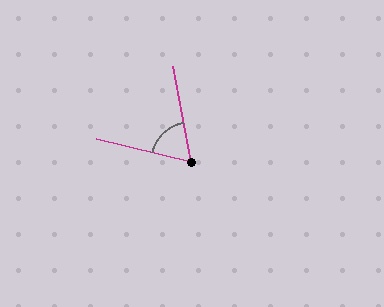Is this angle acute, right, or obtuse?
It is acute.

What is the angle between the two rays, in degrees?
Approximately 66 degrees.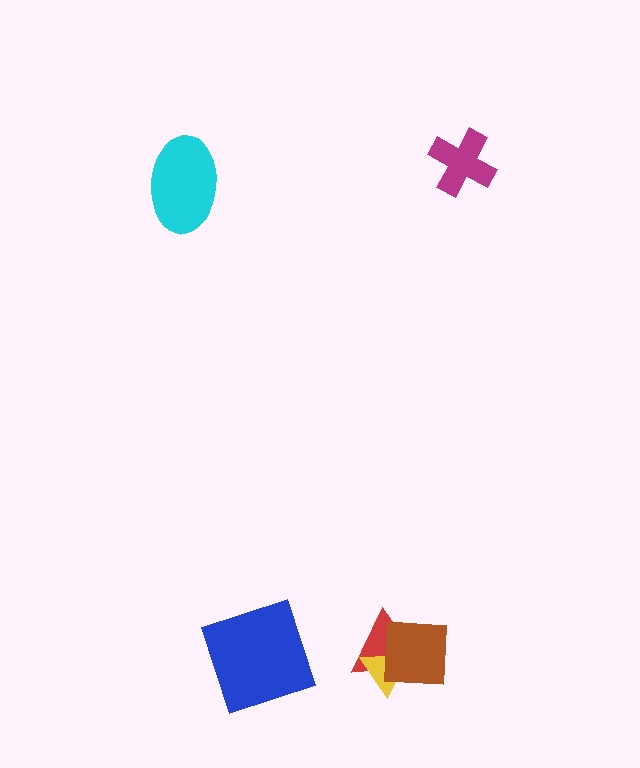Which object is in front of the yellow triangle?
The brown square is in front of the yellow triangle.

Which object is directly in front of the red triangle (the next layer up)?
The yellow triangle is directly in front of the red triangle.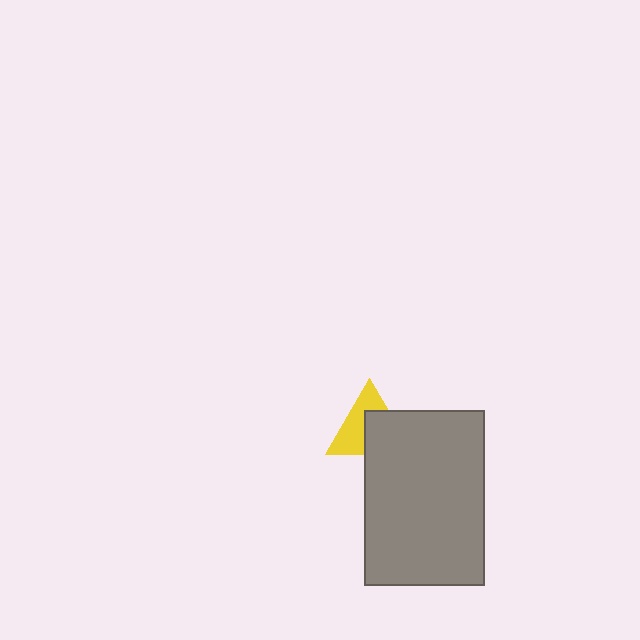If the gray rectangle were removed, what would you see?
You would see the complete yellow triangle.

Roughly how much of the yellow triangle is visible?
About half of it is visible (roughly 50%).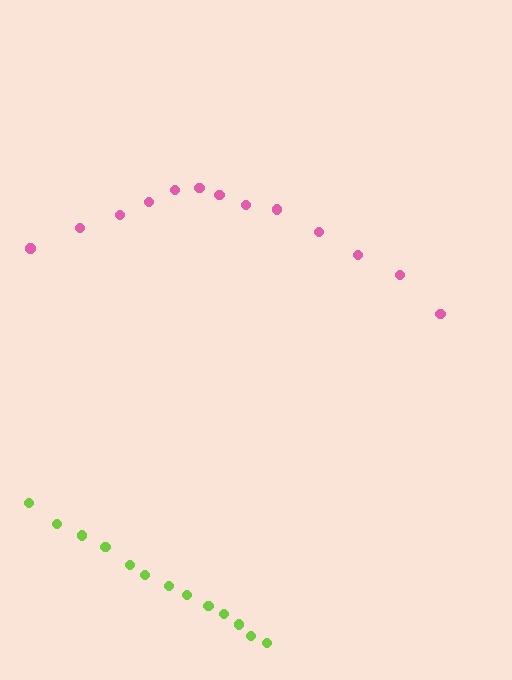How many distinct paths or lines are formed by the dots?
There are 2 distinct paths.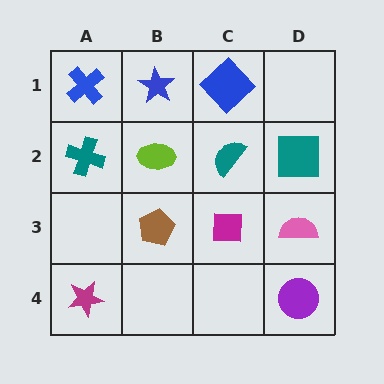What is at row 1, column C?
A blue diamond.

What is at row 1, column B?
A blue star.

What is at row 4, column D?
A purple circle.